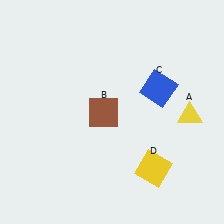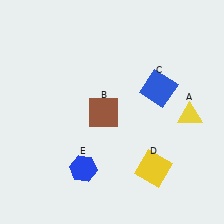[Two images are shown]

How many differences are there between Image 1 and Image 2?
There is 1 difference between the two images.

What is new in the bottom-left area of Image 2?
A blue hexagon (E) was added in the bottom-left area of Image 2.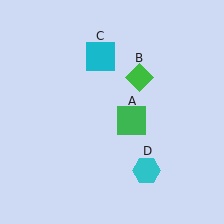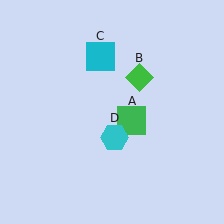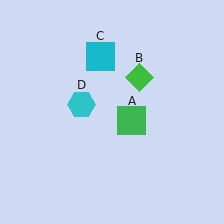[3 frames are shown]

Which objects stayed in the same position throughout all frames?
Green square (object A) and green diamond (object B) and cyan square (object C) remained stationary.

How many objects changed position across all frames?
1 object changed position: cyan hexagon (object D).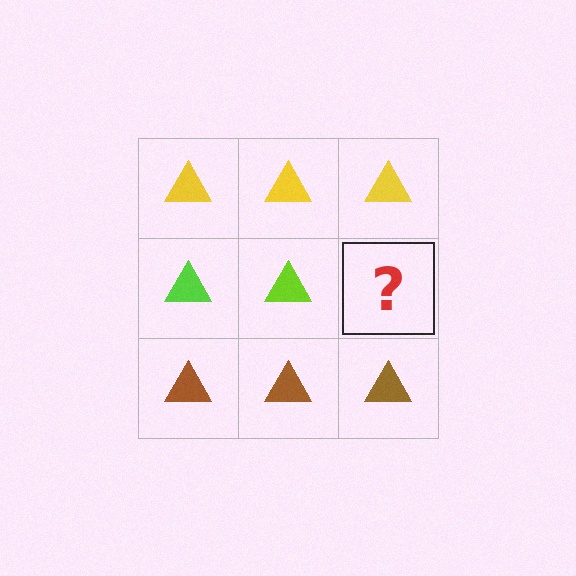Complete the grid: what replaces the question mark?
The question mark should be replaced with a lime triangle.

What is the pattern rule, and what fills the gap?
The rule is that each row has a consistent color. The gap should be filled with a lime triangle.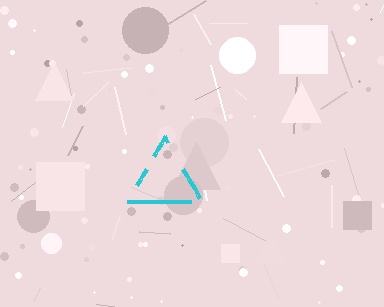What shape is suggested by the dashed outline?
The dashed outline suggests a triangle.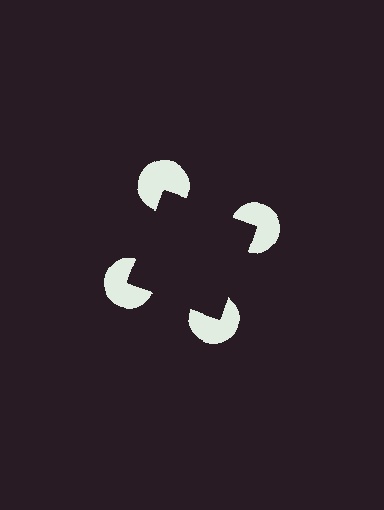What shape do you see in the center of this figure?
An illusory square — its edges are inferred from the aligned wedge cuts in the pac-man discs, not physically drawn.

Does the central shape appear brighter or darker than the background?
It typically appears slightly darker than the background, even though no actual brightness change is drawn.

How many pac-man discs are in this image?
There are 4 — one at each vertex of the illusory square.